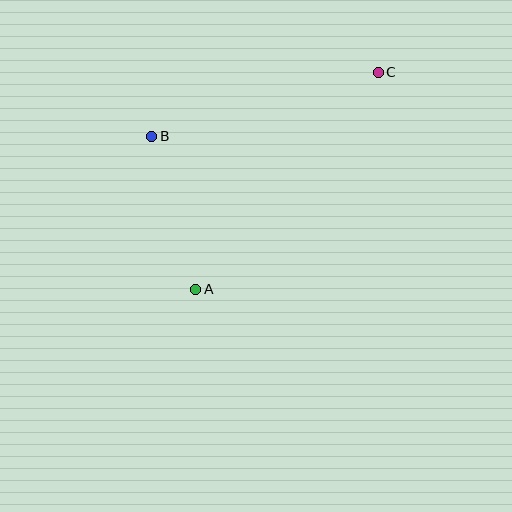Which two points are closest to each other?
Points A and B are closest to each other.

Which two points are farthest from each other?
Points A and C are farthest from each other.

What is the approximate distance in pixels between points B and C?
The distance between B and C is approximately 235 pixels.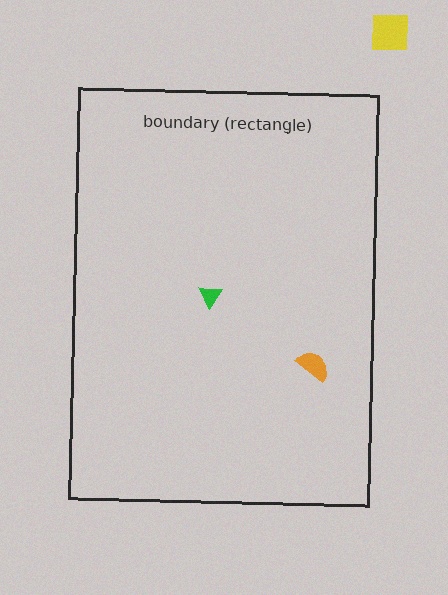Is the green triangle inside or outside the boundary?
Inside.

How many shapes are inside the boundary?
2 inside, 1 outside.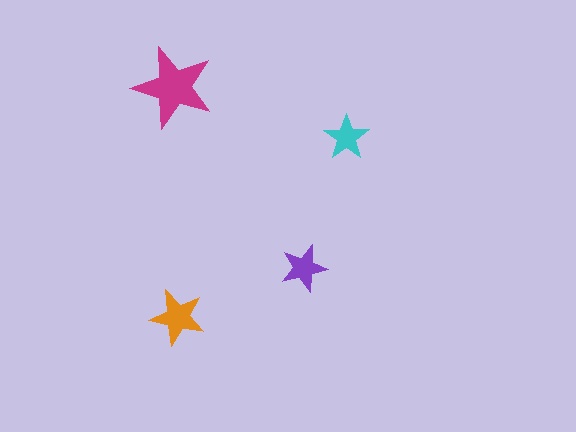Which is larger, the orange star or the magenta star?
The magenta one.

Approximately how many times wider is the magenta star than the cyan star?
About 2 times wider.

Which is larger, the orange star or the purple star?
The orange one.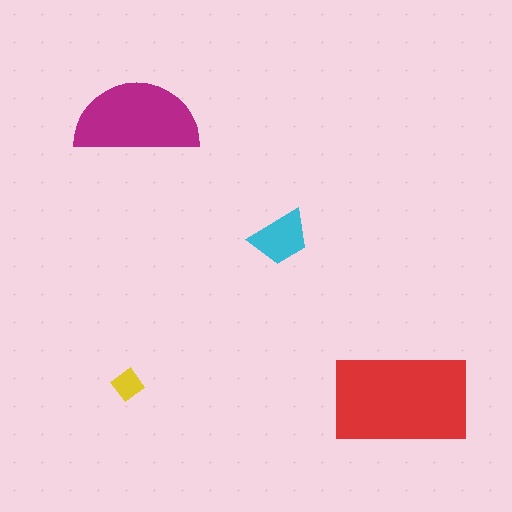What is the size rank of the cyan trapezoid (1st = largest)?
3rd.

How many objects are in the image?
There are 4 objects in the image.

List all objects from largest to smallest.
The red rectangle, the magenta semicircle, the cyan trapezoid, the yellow diamond.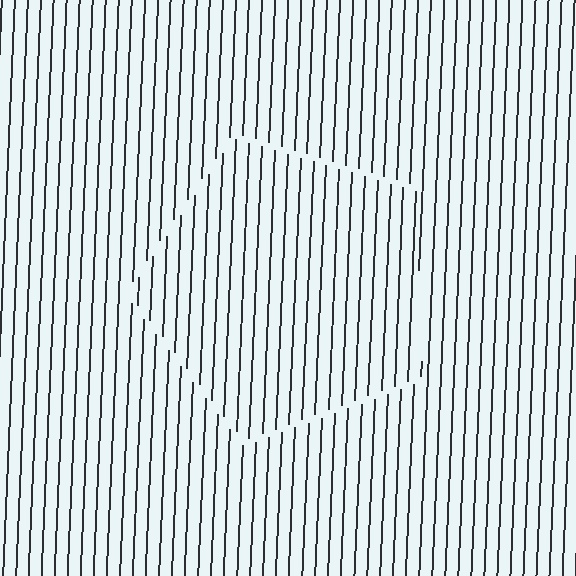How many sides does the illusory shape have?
5 sides — the line-ends trace a pentagon.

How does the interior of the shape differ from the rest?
The interior of the shape contains the same grating, shifted by half a period — the contour is defined by the phase discontinuity where line-ends from the inner and outer gratings abut.